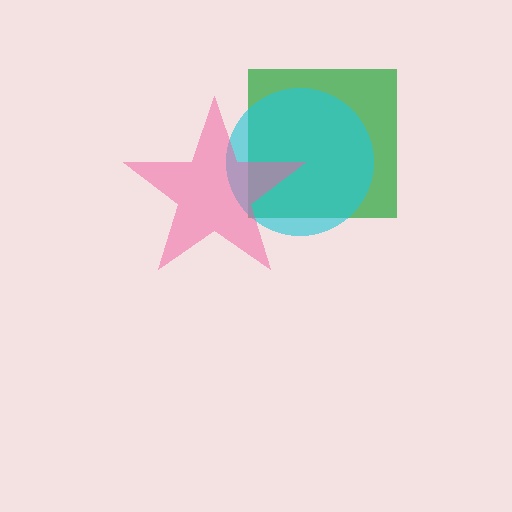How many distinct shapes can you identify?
There are 3 distinct shapes: a green square, a cyan circle, a pink star.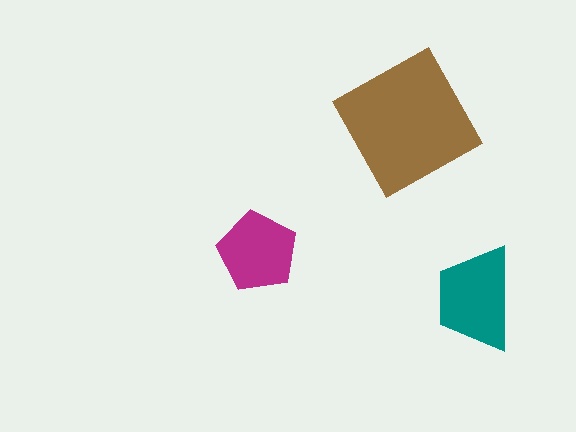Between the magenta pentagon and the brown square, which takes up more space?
The brown square.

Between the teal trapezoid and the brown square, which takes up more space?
The brown square.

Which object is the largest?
The brown square.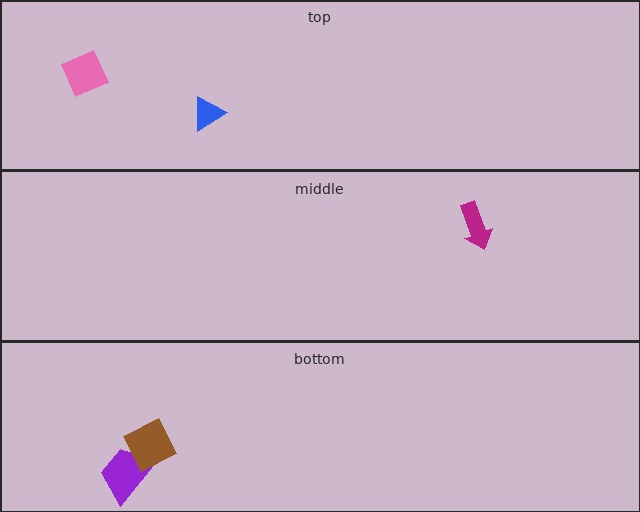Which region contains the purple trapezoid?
The bottom region.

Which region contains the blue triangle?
The top region.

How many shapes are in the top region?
2.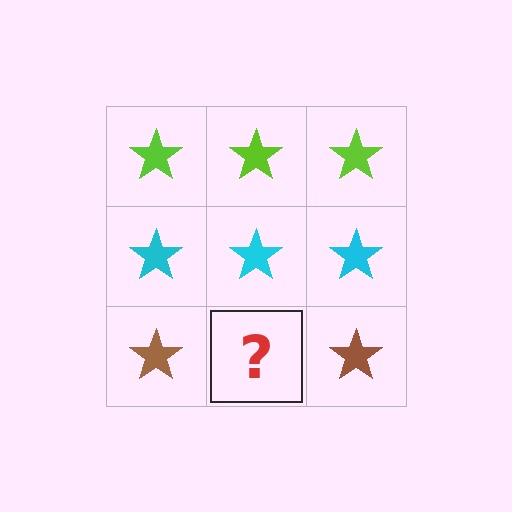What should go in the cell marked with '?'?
The missing cell should contain a brown star.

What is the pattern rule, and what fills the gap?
The rule is that each row has a consistent color. The gap should be filled with a brown star.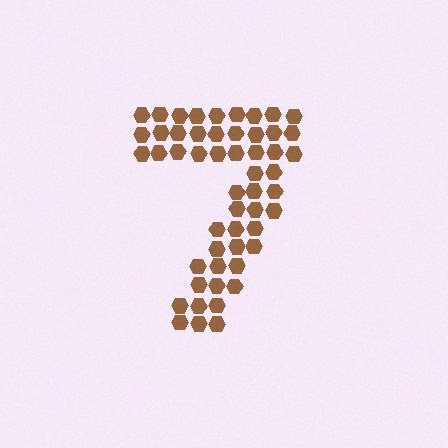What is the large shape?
The large shape is the digit 7.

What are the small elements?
The small elements are hexagons.